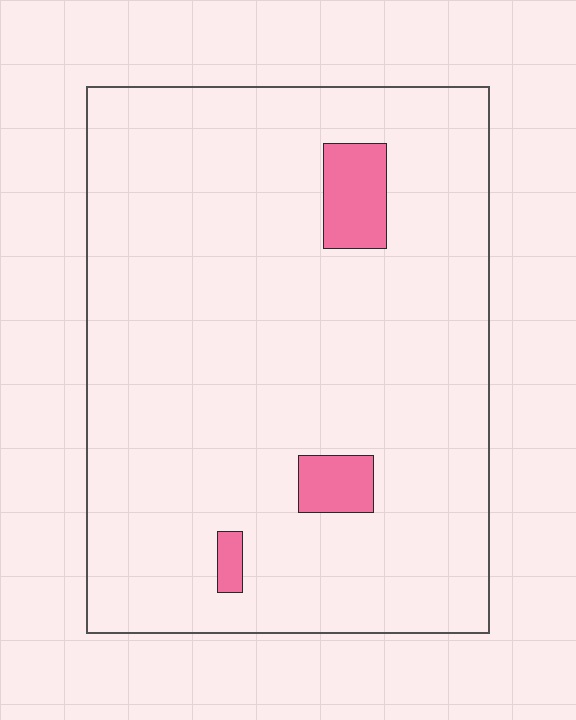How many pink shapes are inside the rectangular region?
3.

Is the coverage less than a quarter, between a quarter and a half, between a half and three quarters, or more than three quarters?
Less than a quarter.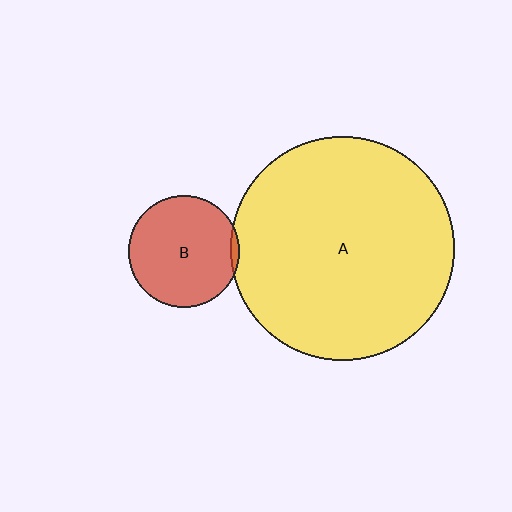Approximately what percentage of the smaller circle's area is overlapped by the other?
Approximately 5%.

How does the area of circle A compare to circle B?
Approximately 4.0 times.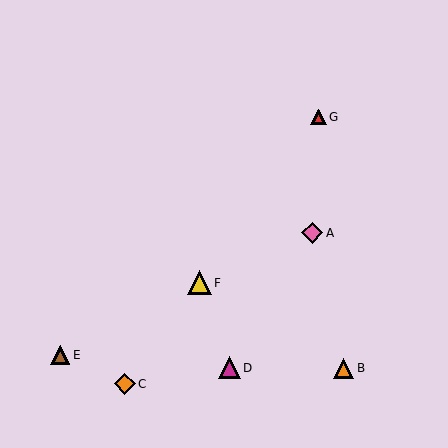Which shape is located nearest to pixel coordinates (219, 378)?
The magenta triangle (labeled D) at (229, 368) is nearest to that location.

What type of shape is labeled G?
Shape G is a red triangle.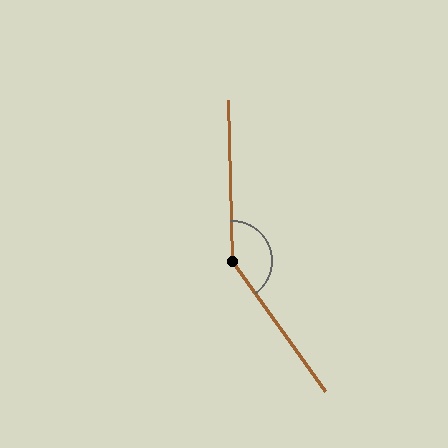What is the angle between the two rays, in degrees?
Approximately 146 degrees.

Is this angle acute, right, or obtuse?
It is obtuse.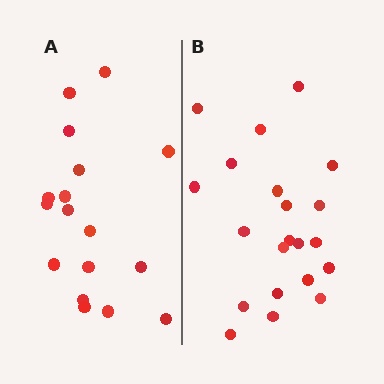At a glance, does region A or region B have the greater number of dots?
Region B (the right region) has more dots.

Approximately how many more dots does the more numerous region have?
Region B has about 4 more dots than region A.